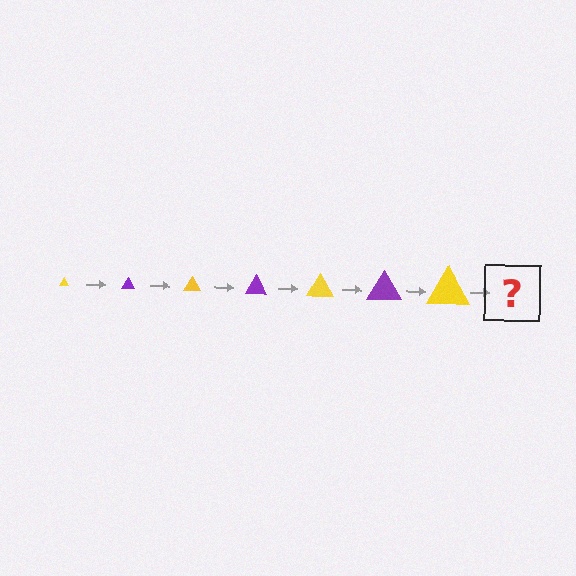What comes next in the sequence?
The next element should be a purple triangle, larger than the previous one.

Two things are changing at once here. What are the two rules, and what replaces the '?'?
The two rules are that the triangle grows larger each step and the color cycles through yellow and purple. The '?' should be a purple triangle, larger than the previous one.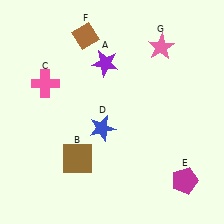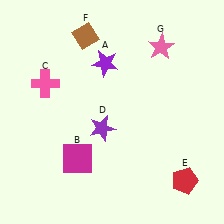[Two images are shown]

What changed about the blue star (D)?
In Image 1, D is blue. In Image 2, it changed to purple.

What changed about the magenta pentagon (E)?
In Image 1, E is magenta. In Image 2, it changed to red.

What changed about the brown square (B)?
In Image 1, B is brown. In Image 2, it changed to magenta.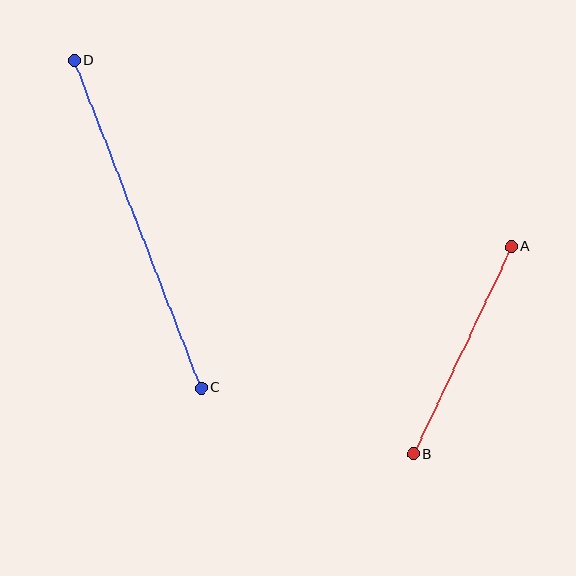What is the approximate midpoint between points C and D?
The midpoint is at approximately (138, 224) pixels.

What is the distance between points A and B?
The distance is approximately 229 pixels.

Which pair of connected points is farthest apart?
Points C and D are farthest apart.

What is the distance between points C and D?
The distance is approximately 351 pixels.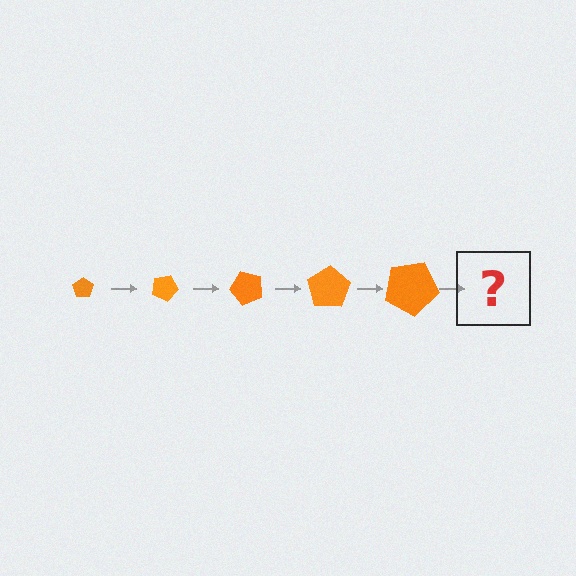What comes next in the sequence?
The next element should be a pentagon, larger than the previous one and rotated 125 degrees from the start.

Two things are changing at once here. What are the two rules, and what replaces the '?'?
The two rules are that the pentagon grows larger each step and it rotates 25 degrees each step. The '?' should be a pentagon, larger than the previous one and rotated 125 degrees from the start.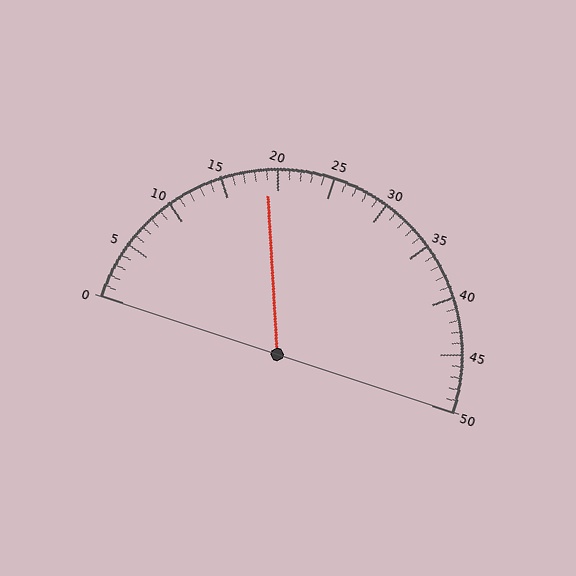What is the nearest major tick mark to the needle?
The nearest major tick mark is 20.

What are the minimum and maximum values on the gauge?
The gauge ranges from 0 to 50.